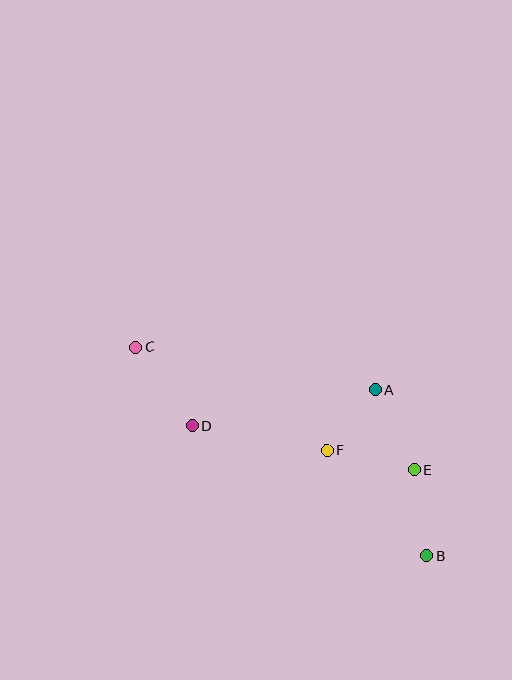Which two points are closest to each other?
Points A and F are closest to each other.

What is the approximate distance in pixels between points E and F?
The distance between E and F is approximately 90 pixels.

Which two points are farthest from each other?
Points B and C are farthest from each other.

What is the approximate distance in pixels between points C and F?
The distance between C and F is approximately 217 pixels.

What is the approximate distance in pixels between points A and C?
The distance between A and C is approximately 244 pixels.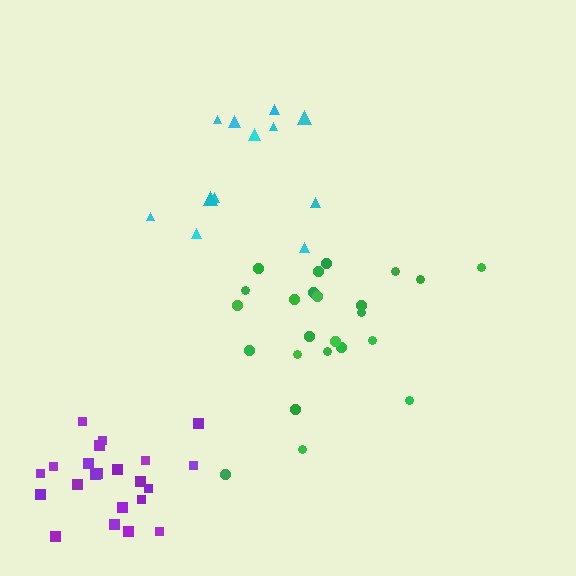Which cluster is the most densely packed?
Purple.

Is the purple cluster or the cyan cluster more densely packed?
Purple.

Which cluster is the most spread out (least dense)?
Cyan.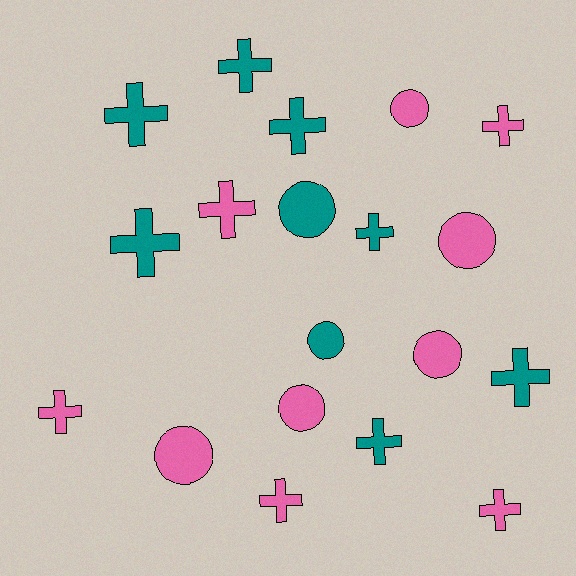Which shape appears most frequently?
Cross, with 12 objects.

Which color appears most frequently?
Pink, with 10 objects.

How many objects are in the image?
There are 19 objects.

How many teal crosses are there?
There are 7 teal crosses.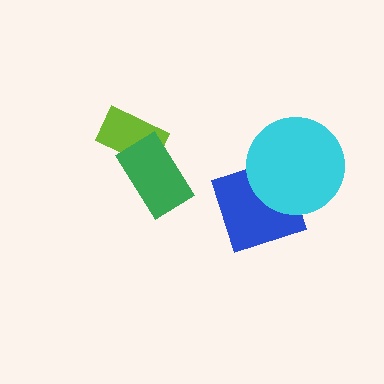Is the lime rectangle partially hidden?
Yes, it is partially covered by another shape.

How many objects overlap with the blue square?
1 object overlaps with the blue square.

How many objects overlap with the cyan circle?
1 object overlaps with the cyan circle.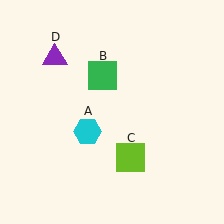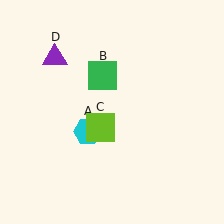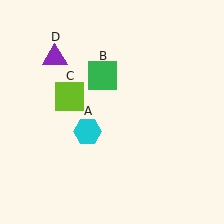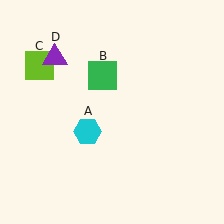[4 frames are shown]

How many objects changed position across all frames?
1 object changed position: lime square (object C).